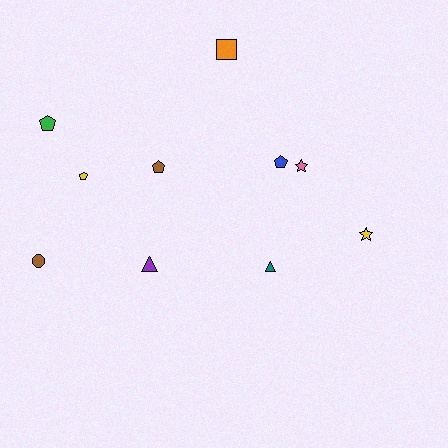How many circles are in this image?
There is 1 circle.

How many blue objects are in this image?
There is 1 blue object.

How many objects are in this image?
There are 10 objects.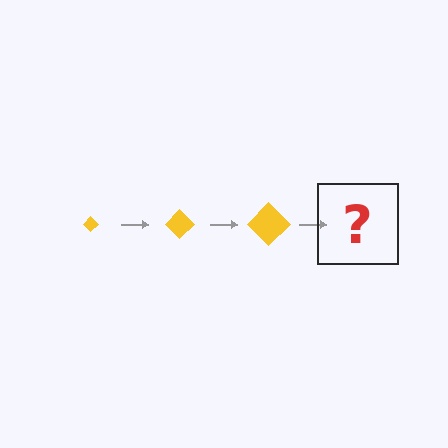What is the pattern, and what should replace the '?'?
The pattern is that the diamond gets progressively larger each step. The '?' should be a yellow diamond, larger than the previous one.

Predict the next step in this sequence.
The next step is a yellow diamond, larger than the previous one.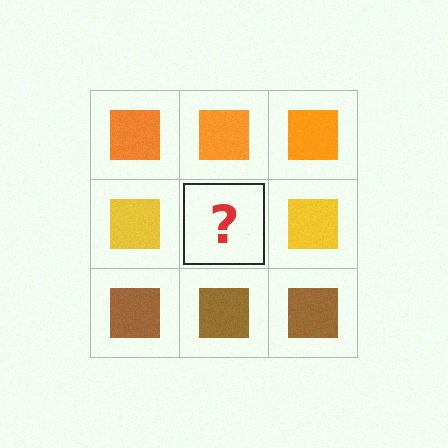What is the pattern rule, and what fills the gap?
The rule is that each row has a consistent color. The gap should be filled with a yellow square.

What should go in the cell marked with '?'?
The missing cell should contain a yellow square.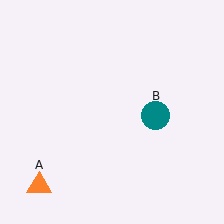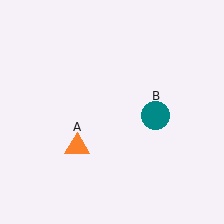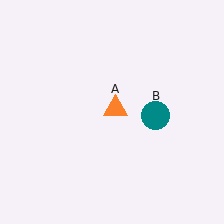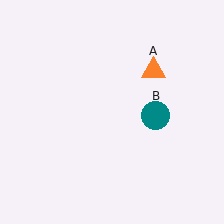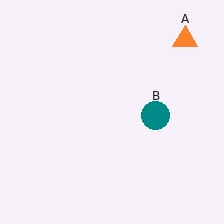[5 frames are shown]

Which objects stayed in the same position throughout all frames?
Teal circle (object B) remained stationary.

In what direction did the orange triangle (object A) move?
The orange triangle (object A) moved up and to the right.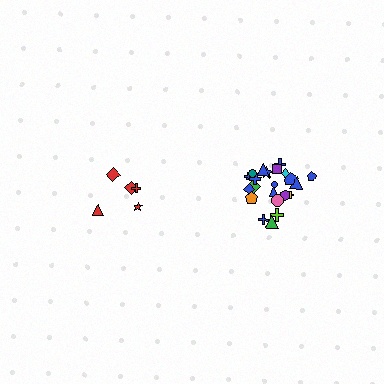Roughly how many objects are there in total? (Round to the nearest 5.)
Roughly 25 objects in total.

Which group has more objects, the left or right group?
The right group.